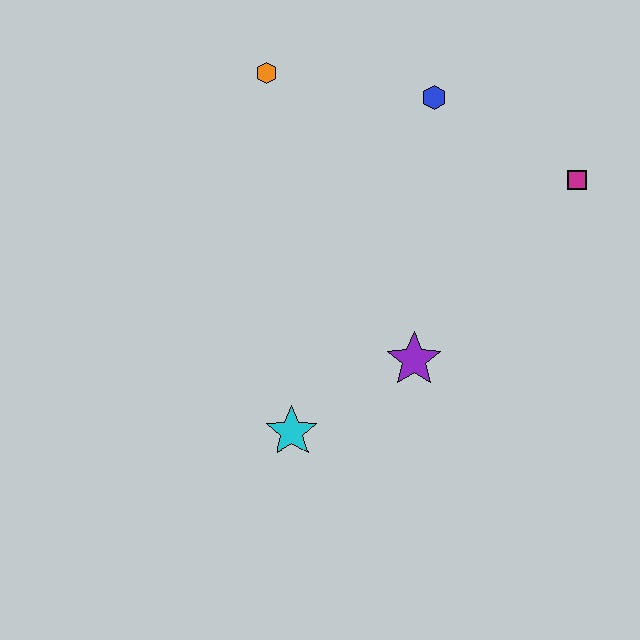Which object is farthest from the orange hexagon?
The cyan star is farthest from the orange hexagon.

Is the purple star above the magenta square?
No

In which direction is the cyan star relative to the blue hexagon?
The cyan star is below the blue hexagon.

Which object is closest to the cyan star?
The purple star is closest to the cyan star.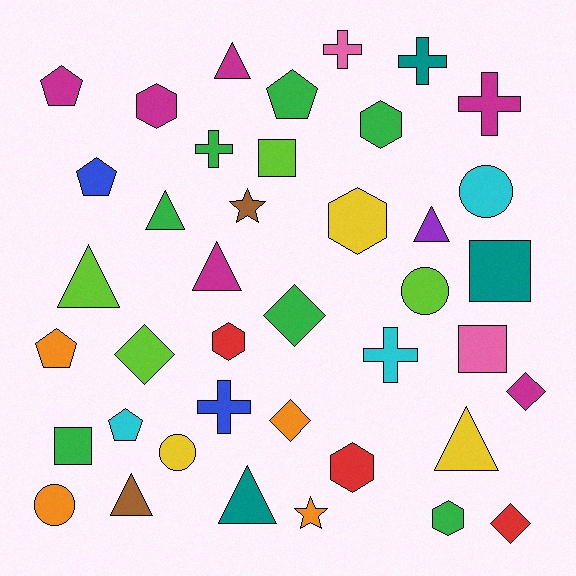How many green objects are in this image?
There are 7 green objects.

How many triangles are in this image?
There are 8 triangles.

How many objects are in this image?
There are 40 objects.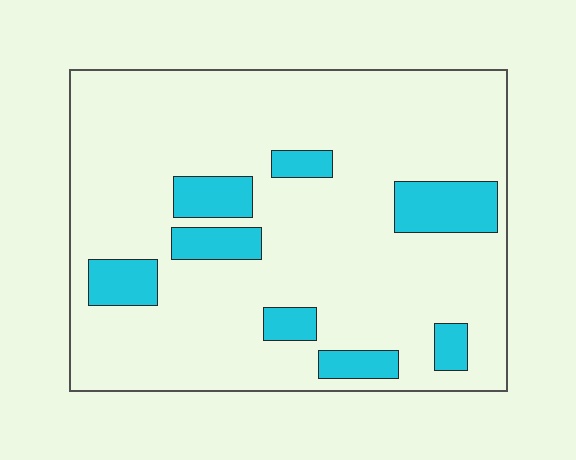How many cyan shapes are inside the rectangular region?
8.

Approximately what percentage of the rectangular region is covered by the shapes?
Approximately 15%.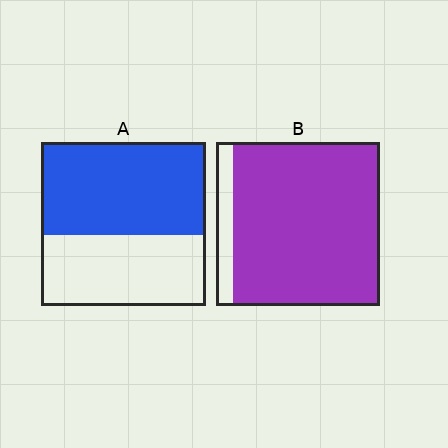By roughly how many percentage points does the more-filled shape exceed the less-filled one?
By roughly 35 percentage points (B over A).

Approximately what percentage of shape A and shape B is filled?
A is approximately 55% and B is approximately 90%.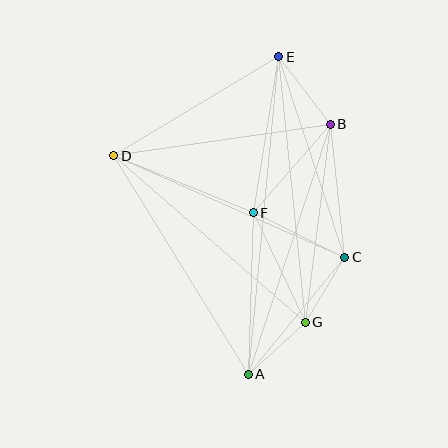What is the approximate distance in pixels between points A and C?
The distance between A and C is approximately 152 pixels.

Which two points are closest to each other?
Points C and G are closest to each other.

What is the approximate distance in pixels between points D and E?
The distance between D and E is approximately 192 pixels.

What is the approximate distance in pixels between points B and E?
The distance between B and E is approximately 85 pixels.